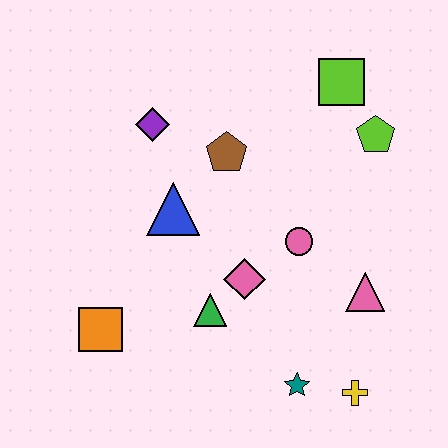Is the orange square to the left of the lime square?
Yes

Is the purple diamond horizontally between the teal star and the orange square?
Yes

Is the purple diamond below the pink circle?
No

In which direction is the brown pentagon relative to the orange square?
The brown pentagon is above the orange square.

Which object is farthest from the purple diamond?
The yellow cross is farthest from the purple diamond.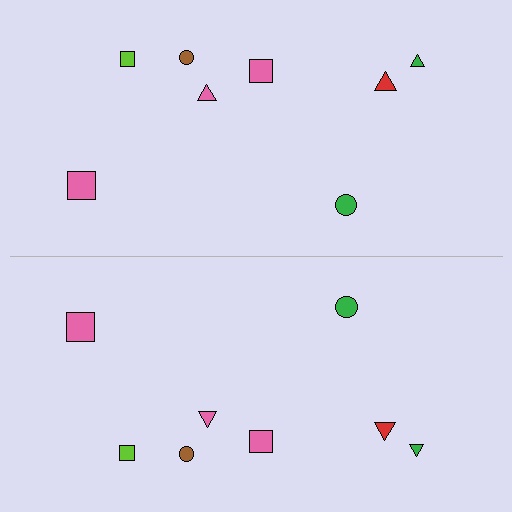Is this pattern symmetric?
Yes, this pattern has bilateral (reflection) symmetry.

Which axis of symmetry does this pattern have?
The pattern has a horizontal axis of symmetry running through the center of the image.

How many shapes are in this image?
There are 16 shapes in this image.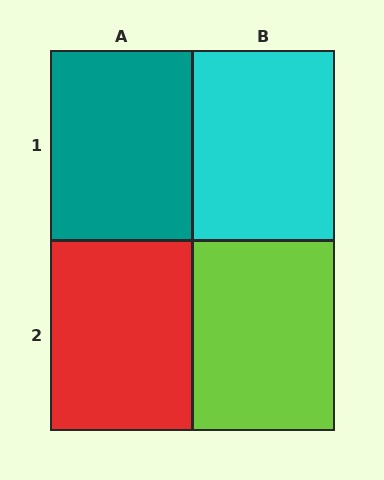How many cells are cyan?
1 cell is cyan.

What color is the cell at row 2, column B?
Lime.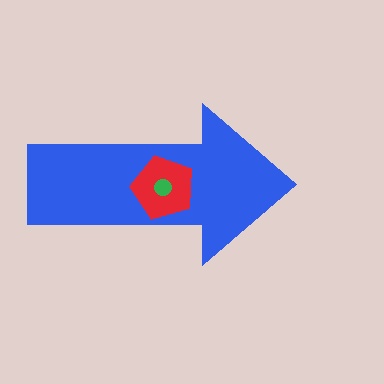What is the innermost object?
The green circle.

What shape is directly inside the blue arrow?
The red pentagon.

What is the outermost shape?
The blue arrow.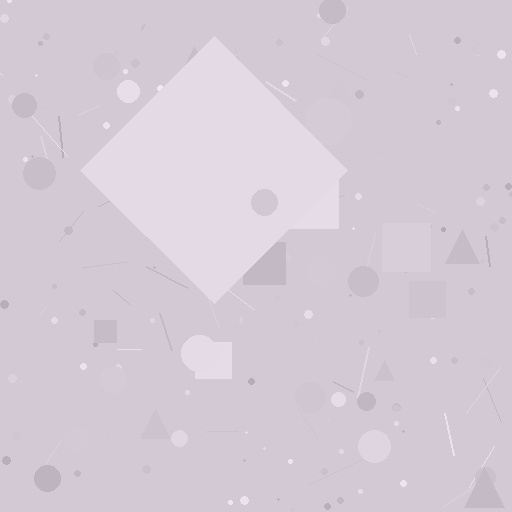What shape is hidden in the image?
A diamond is hidden in the image.